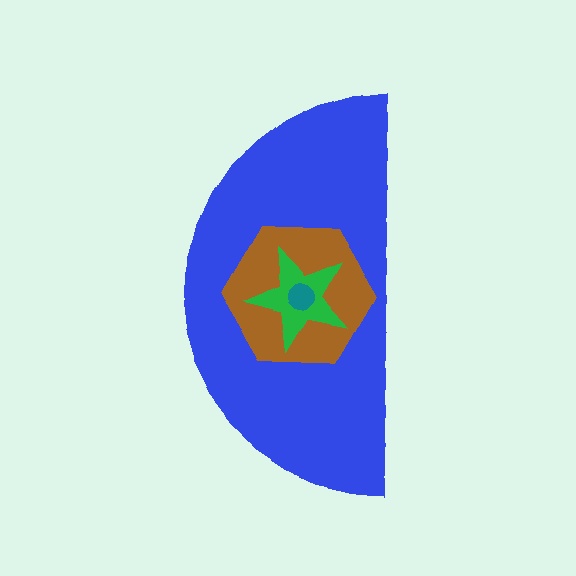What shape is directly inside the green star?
The teal circle.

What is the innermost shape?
The teal circle.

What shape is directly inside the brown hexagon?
The green star.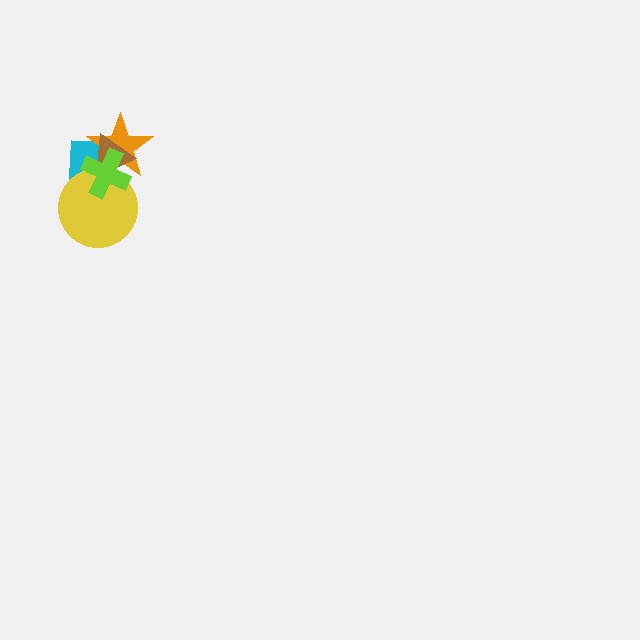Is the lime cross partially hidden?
No, no other shape covers it.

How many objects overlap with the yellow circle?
4 objects overlap with the yellow circle.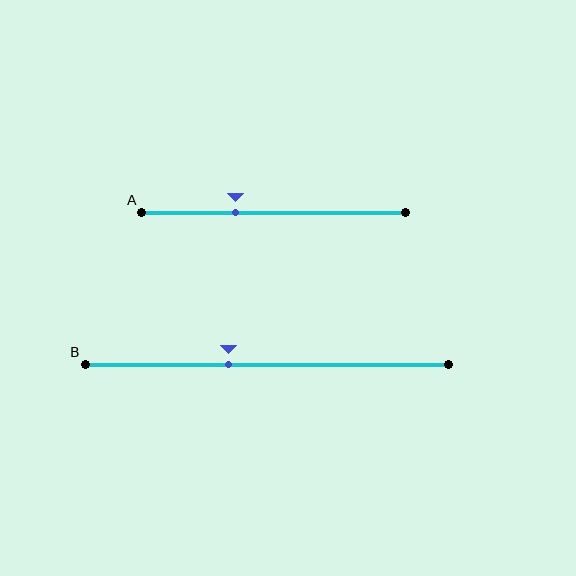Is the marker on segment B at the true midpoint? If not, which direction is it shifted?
No, the marker on segment B is shifted to the left by about 10% of the segment length.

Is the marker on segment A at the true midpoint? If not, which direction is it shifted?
No, the marker on segment A is shifted to the left by about 14% of the segment length.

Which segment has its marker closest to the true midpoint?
Segment B has its marker closest to the true midpoint.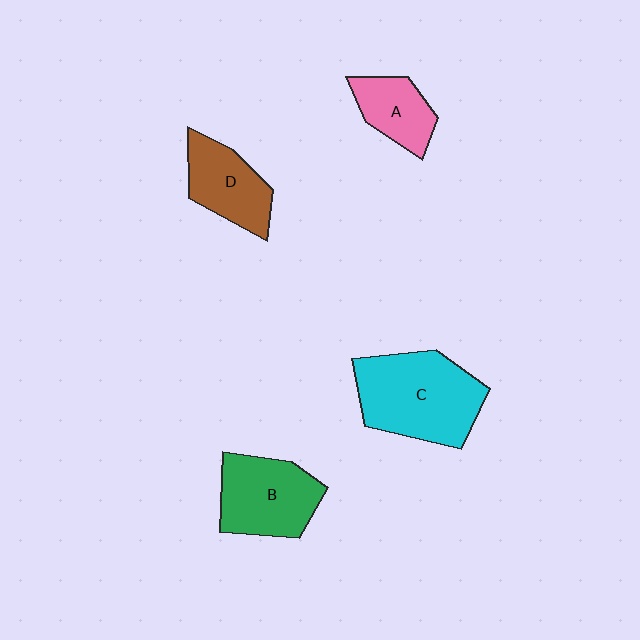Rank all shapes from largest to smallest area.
From largest to smallest: C (cyan), B (green), D (brown), A (pink).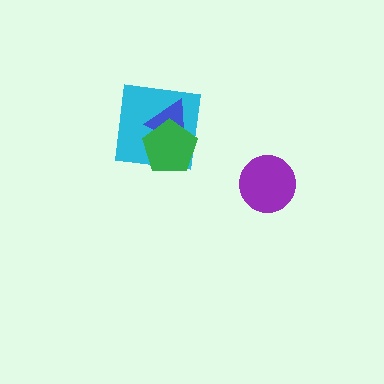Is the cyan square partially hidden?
Yes, it is partially covered by another shape.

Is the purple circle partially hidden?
No, no other shape covers it.